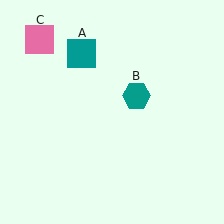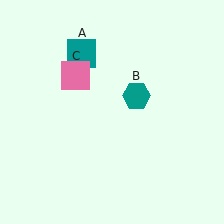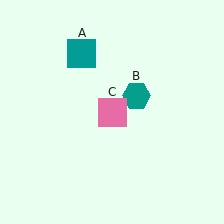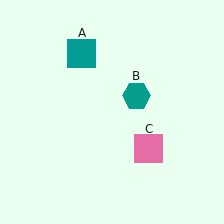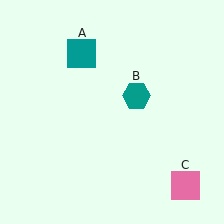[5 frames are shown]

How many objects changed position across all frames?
1 object changed position: pink square (object C).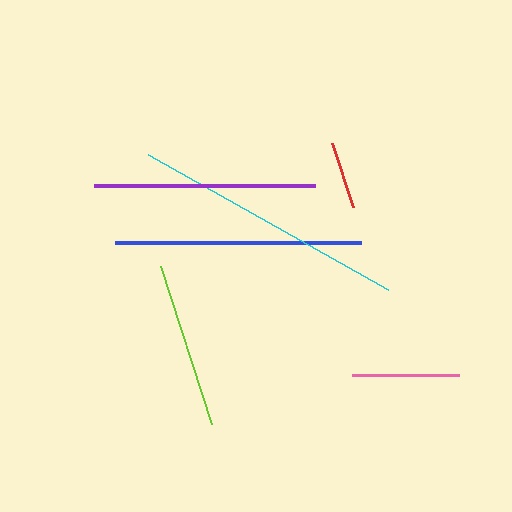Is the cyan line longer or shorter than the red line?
The cyan line is longer than the red line.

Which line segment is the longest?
The cyan line is the longest at approximately 276 pixels.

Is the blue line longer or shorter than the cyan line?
The cyan line is longer than the blue line.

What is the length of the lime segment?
The lime segment is approximately 166 pixels long.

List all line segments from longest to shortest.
From longest to shortest: cyan, blue, purple, lime, pink, red.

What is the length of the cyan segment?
The cyan segment is approximately 276 pixels long.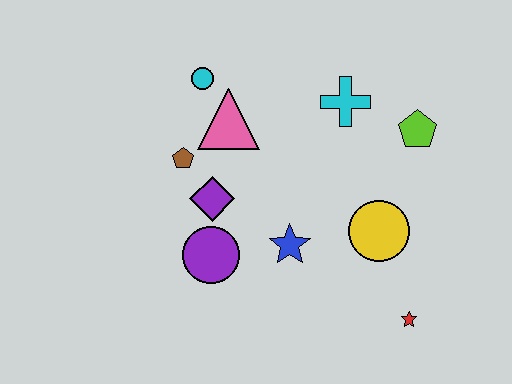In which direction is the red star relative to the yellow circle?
The red star is below the yellow circle.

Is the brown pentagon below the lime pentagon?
Yes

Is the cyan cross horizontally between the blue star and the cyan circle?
No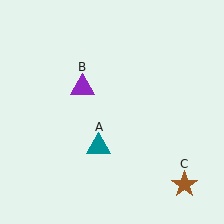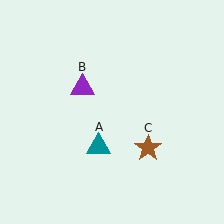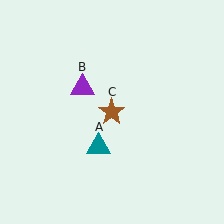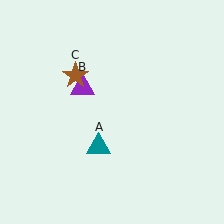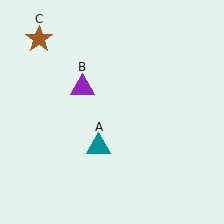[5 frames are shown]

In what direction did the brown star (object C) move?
The brown star (object C) moved up and to the left.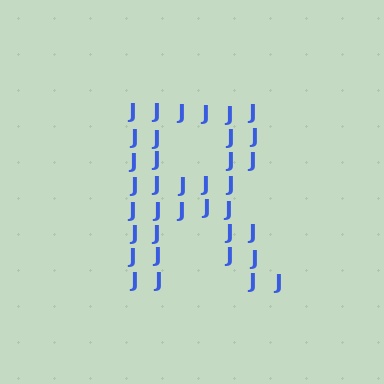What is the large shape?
The large shape is the letter R.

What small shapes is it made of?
It is made of small letter J's.